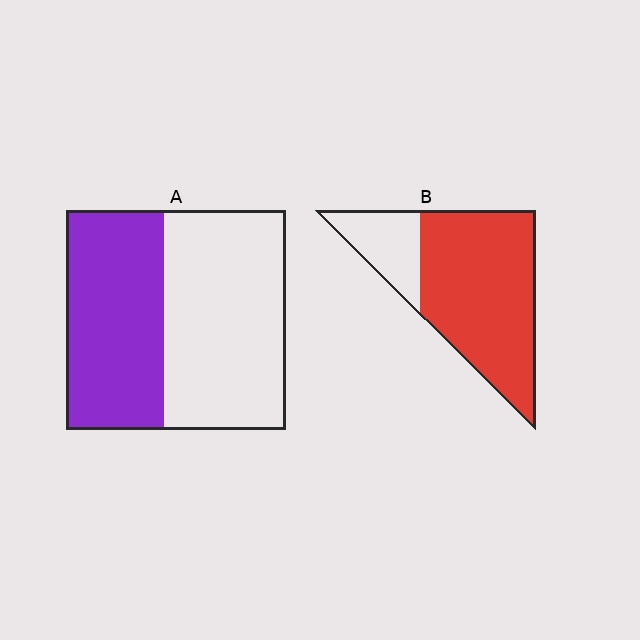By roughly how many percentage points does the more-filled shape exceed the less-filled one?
By roughly 35 percentage points (B over A).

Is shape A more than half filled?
No.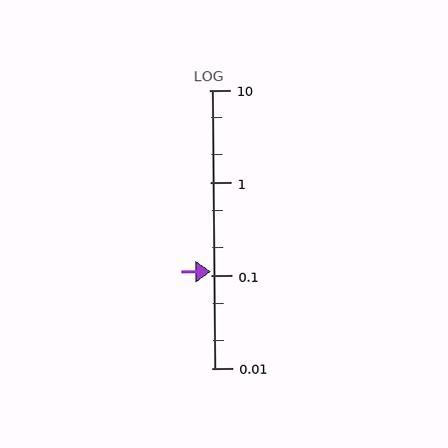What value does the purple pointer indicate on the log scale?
The pointer indicates approximately 0.11.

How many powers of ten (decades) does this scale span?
The scale spans 3 decades, from 0.01 to 10.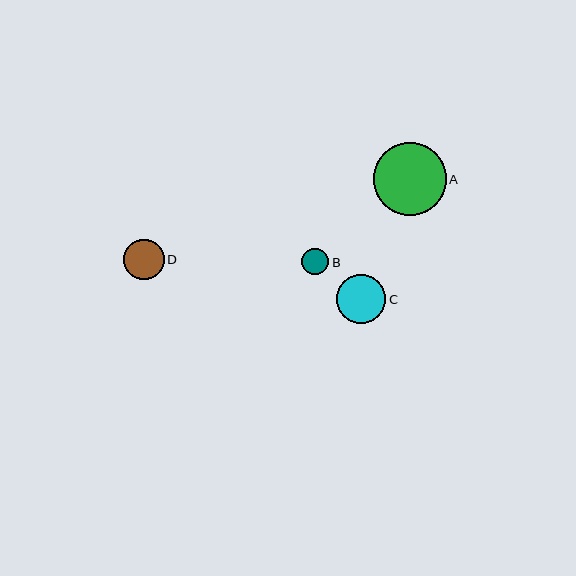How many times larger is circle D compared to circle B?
Circle D is approximately 1.5 times the size of circle B.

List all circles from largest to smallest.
From largest to smallest: A, C, D, B.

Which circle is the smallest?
Circle B is the smallest with a size of approximately 27 pixels.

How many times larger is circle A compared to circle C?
Circle A is approximately 1.5 times the size of circle C.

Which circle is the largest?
Circle A is the largest with a size of approximately 73 pixels.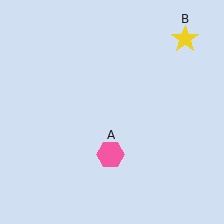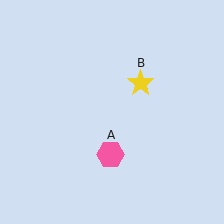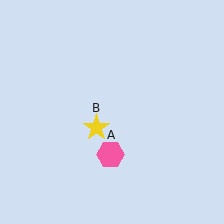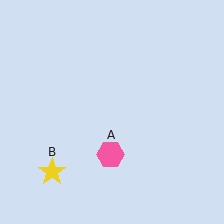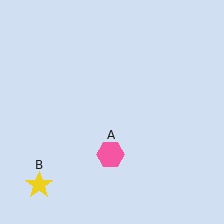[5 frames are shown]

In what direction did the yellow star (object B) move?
The yellow star (object B) moved down and to the left.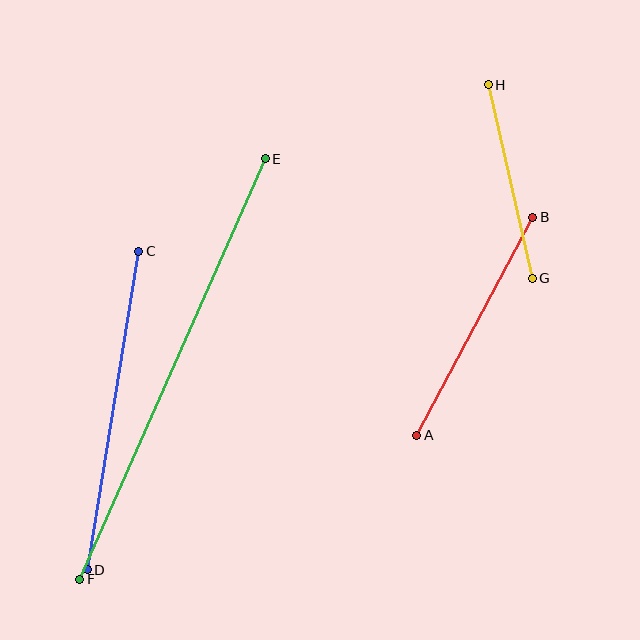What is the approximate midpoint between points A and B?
The midpoint is at approximately (475, 326) pixels.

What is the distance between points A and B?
The distance is approximately 247 pixels.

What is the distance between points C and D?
The distance is approximately 322 pixels.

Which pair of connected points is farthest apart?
Points E and F are farthest apart.